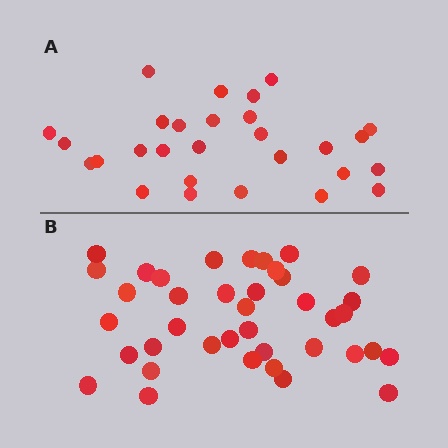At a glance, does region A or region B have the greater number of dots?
Region B (the bottom region) has more dots.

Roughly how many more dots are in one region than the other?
Region B has roughly 12 or so more dots than region A.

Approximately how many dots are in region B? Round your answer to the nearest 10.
About 40 dots. (The exact count is 39, which rounds to 40.)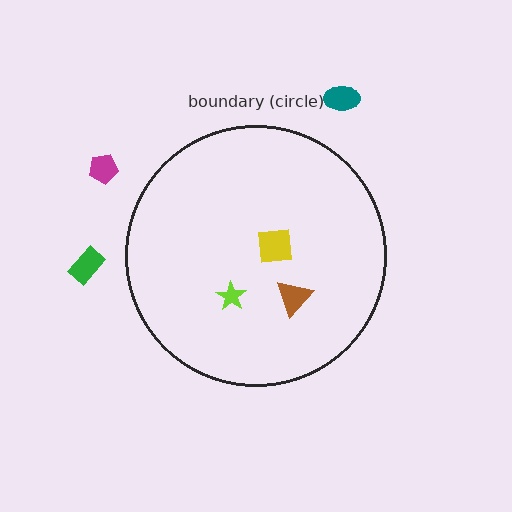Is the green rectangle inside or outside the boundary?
Outside.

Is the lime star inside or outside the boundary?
Inside.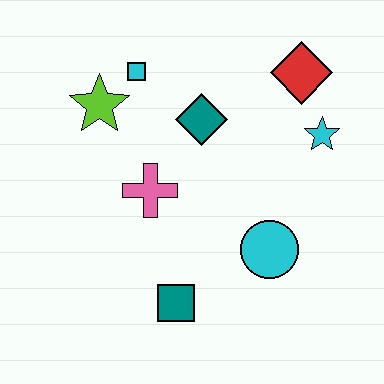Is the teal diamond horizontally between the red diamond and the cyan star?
No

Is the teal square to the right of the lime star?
Yes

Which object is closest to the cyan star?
The red diamond is closest to the cyan star.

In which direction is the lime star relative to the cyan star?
The lime star is to the left of the cyan star.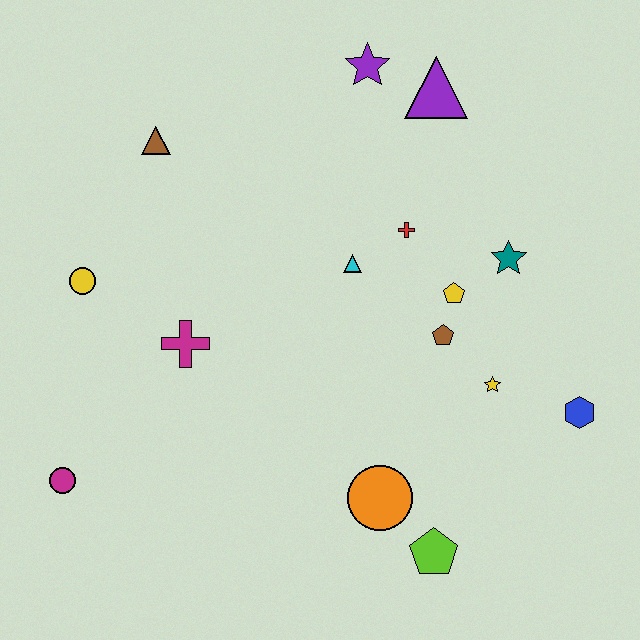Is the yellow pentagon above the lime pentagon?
Yes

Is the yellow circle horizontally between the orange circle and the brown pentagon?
No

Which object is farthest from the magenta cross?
The blue hexagon is farthest from the magenta cross.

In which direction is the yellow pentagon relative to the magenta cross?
The yellow pentagon is to the right of the magenta cross.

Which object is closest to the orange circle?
The lime pentagon is closest to the orange circle.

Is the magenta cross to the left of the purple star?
Yes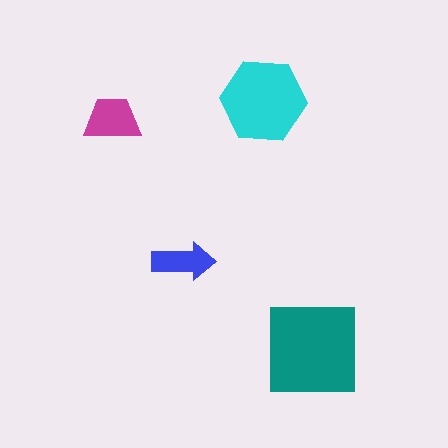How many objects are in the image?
There are 4 objects in the image.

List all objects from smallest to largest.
The blue arrow, the magenta trapezoid, the cyan hexagon, the teal square.